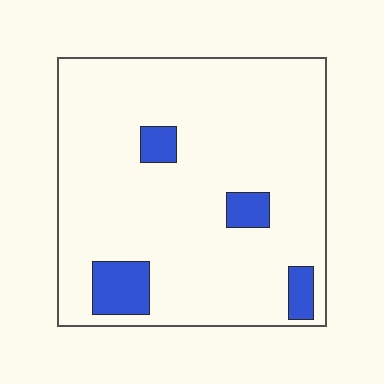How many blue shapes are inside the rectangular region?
4.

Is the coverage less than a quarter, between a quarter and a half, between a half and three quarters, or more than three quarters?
Less than a quarter.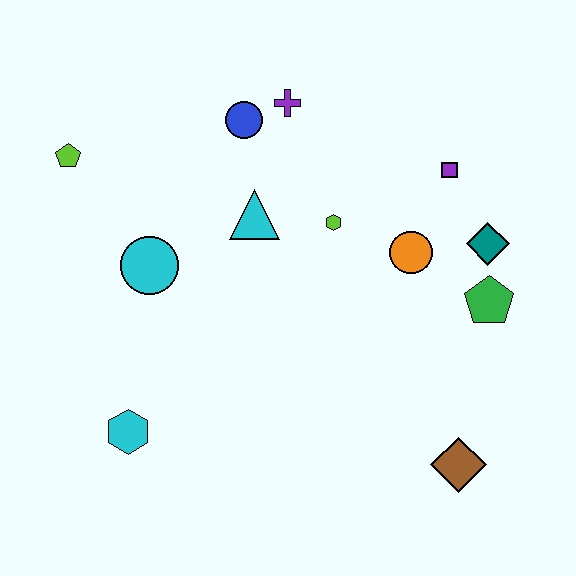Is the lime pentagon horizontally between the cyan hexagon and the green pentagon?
No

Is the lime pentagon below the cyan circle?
No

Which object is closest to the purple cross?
The blue circle is closest to the purple cross.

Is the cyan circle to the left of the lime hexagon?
Yes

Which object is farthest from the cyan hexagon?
The purple square is farthest from the cyan hexagon.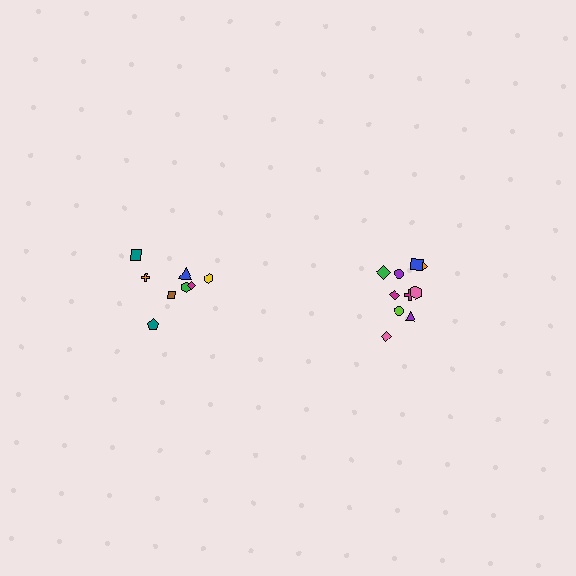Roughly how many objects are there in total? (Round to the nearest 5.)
Roughly 20 objects in total.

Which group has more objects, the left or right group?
The right group.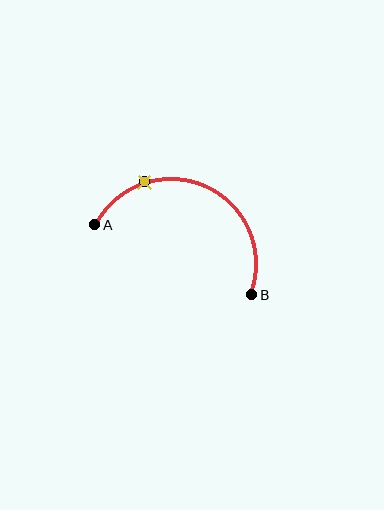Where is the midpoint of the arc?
The arc midpoint is the point on the curve farthest from the straight line joining A and B. It sits above that line.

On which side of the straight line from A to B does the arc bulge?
The arc bulges above the straight line connecting A and B.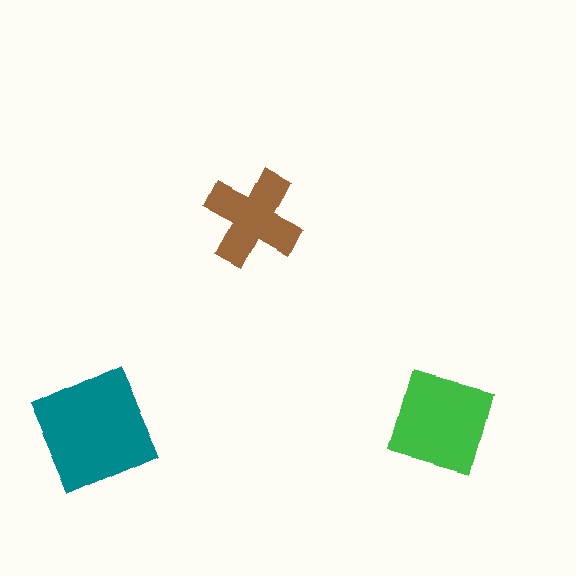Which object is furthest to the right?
The green diamond is rightmost.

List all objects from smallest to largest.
The brown cross, the green diamond, the teal square.